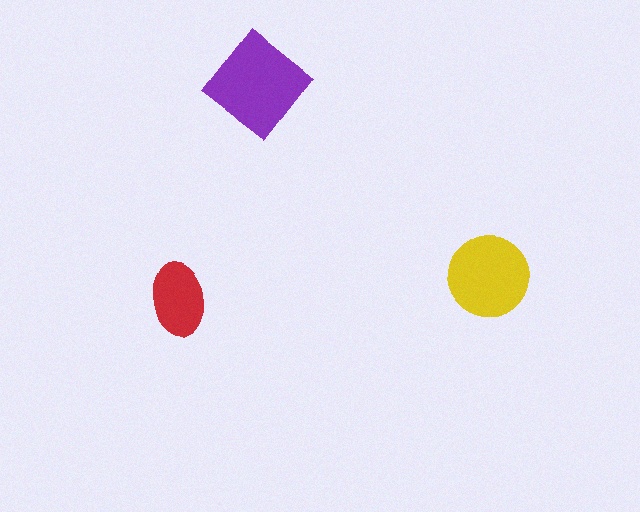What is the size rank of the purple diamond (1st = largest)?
1st.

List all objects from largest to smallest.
The purple diamond, the yellow circle, the red ellipse.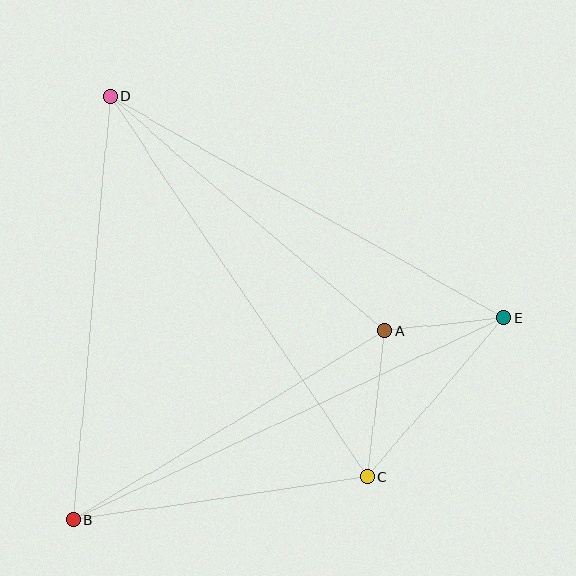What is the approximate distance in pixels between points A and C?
The distance between A and C is approximately 147 pixels.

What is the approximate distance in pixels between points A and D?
The distance between A and D is approximately 361 pixels.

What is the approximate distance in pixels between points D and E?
The distance between D and E is approximately 451 pixels.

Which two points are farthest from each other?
Points B and E are farthest from each other.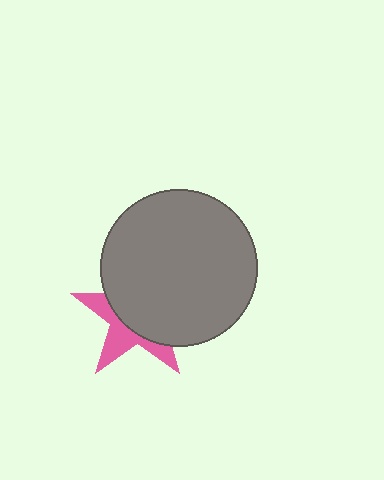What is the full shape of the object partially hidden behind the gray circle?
The partially hidden object is a pink star.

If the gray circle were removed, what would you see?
You would see the complete pink star.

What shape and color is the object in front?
The object in front is a gray circle.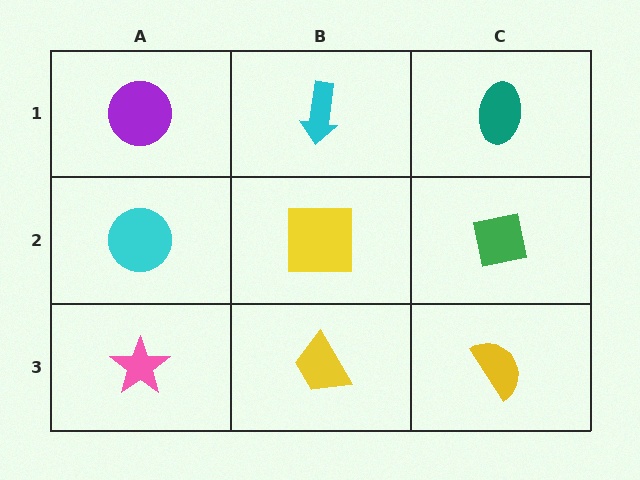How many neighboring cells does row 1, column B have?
3.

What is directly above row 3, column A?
A cyan circle.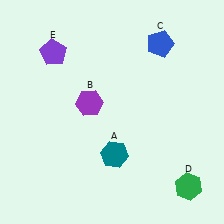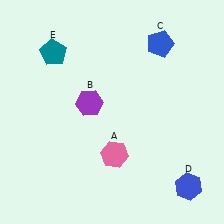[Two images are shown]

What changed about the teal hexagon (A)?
In Image 1, A is teal. In Image 2, it changed to pink.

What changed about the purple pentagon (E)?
In Image 1, E is purple. In Image 2, it changed to teal.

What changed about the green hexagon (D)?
In Image 1, D is green. In Image 2, it changed to blue.